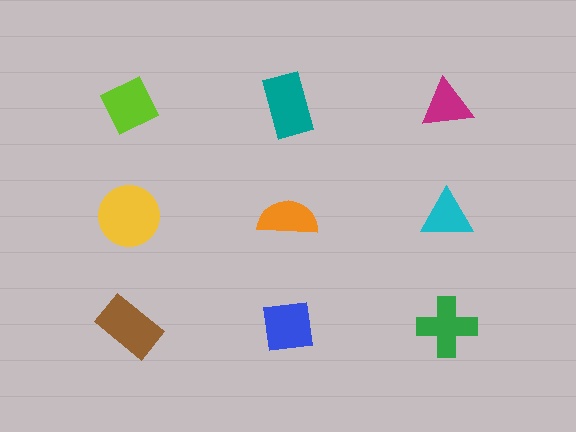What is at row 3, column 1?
A brown rectangle.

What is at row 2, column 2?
An orange semicircle.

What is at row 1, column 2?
A teal rectangle.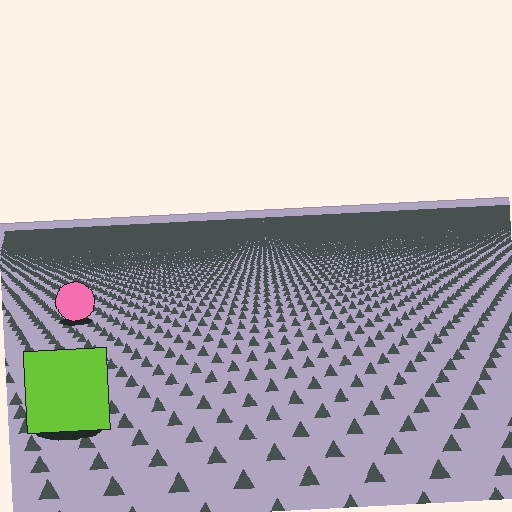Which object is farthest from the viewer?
The pink circle is farthest from the viewer. It appears smaller and the ground texture around it is denser.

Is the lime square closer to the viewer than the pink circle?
Yes. The lime square is closer — you can tell from the texture gradient: the ground texture is coarser near it.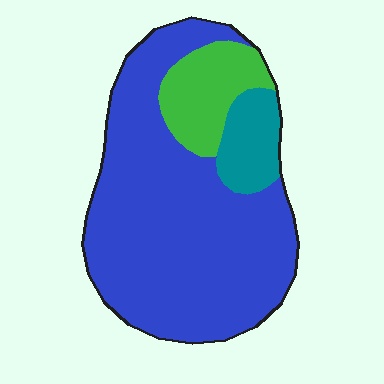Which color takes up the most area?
Blue, at roughly 75%.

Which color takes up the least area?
Teal, at roughly 10%.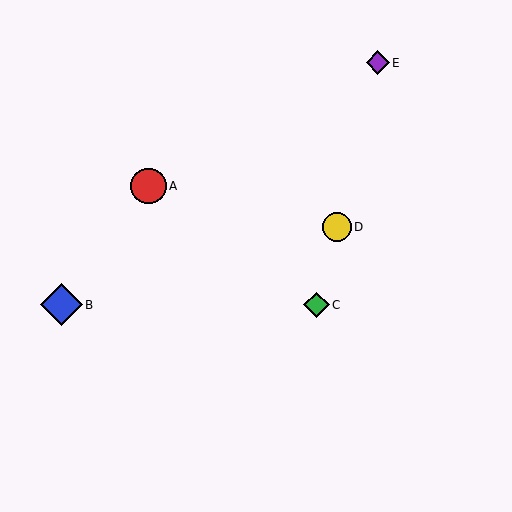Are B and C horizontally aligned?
Yes, both are at y≈305.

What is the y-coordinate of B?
Object B is at y≈305.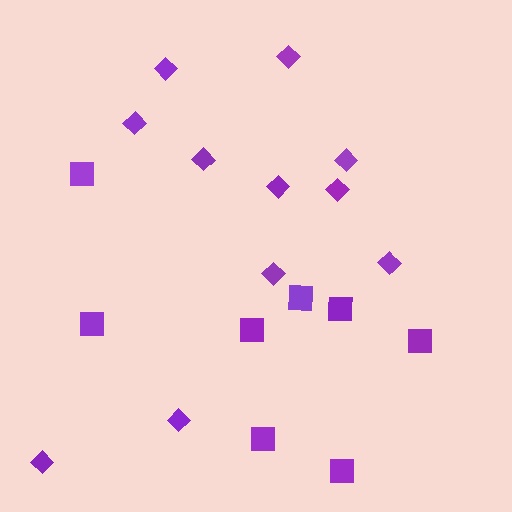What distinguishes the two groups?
There are 2 groups: one group of diamonds (11) and one group of squares (8).